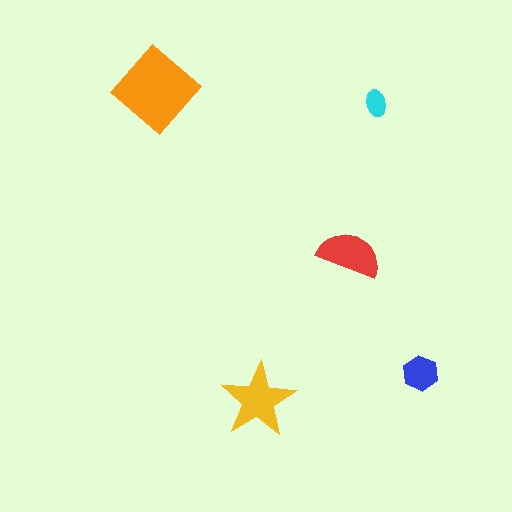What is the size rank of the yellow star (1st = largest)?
2nd.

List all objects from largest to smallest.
The orange diamond, the yellow star, the red semicircle, the blue hexagon, the cyan ellipse.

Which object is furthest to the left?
The orange diamond is leftmost.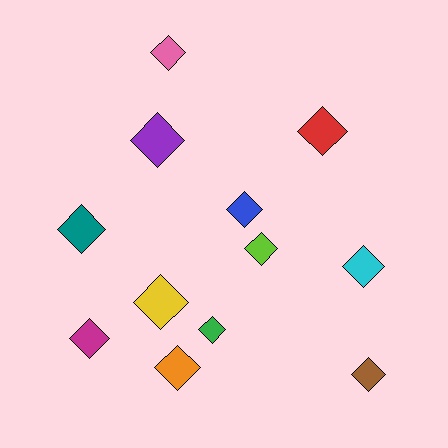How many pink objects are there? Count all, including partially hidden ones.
There is 1 pink object.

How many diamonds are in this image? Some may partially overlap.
There are 12 diamonds.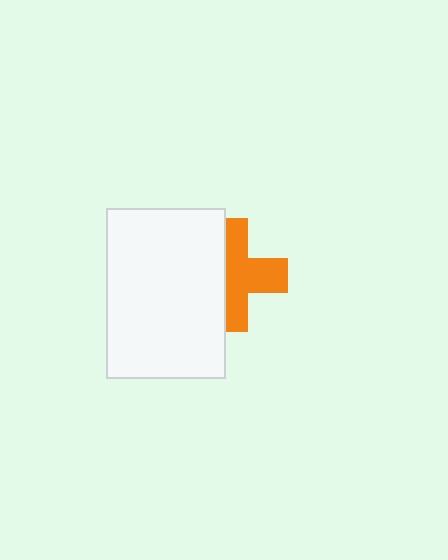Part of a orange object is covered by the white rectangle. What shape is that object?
It is a cross.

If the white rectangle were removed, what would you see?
You would see the complete orange cross.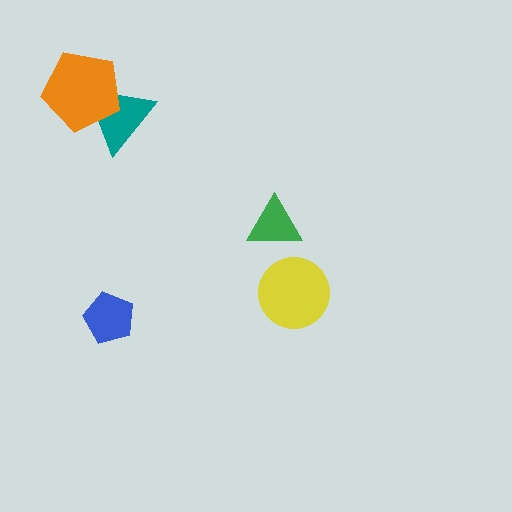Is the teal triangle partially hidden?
Yes, it is partially covered by another shape.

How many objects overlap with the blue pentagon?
0 objects overlap with the blue pentagon.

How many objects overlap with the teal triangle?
1 object overlaps with the teal triangle.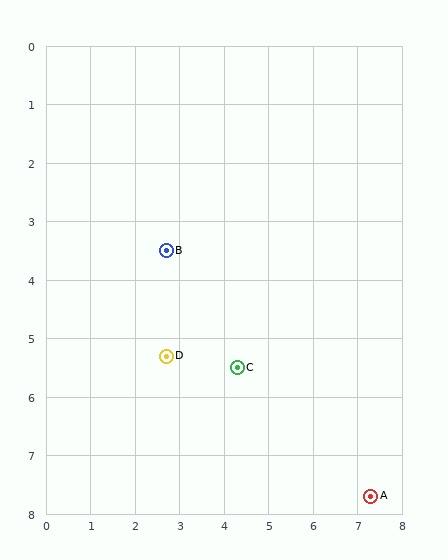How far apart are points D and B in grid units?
Points D and B are about 1.8 grid units apart.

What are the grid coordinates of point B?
Point B is at approximately (2.7, 3.5).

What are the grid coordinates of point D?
Point D is at approximately (2.7, 5.3).